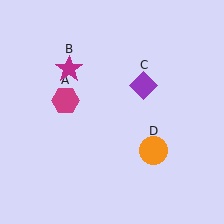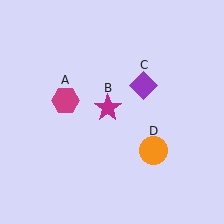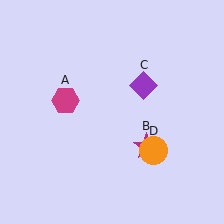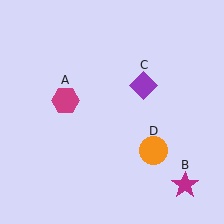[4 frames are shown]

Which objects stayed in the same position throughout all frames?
Magenta hexagon (object A) and purple diamond (object C) and orange circle (object D) remained stationary.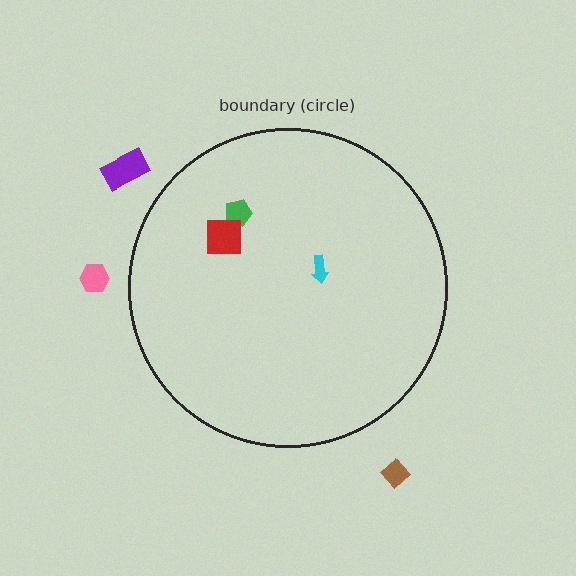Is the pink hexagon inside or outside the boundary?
Outside.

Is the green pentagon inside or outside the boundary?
Inside.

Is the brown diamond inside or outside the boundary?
Outside.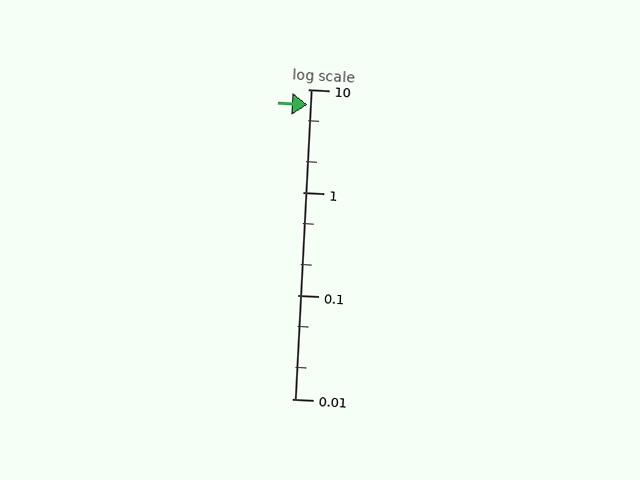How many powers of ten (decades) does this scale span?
The scale spans 3 decades, from 0.01 to 10.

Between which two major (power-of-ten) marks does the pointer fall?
The pointer is between 1 and 10.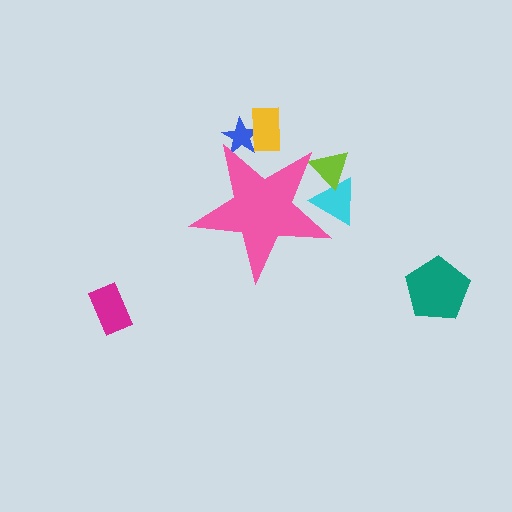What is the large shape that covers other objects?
A pink star.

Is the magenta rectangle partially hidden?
No, the magenta rectangle is fully visible.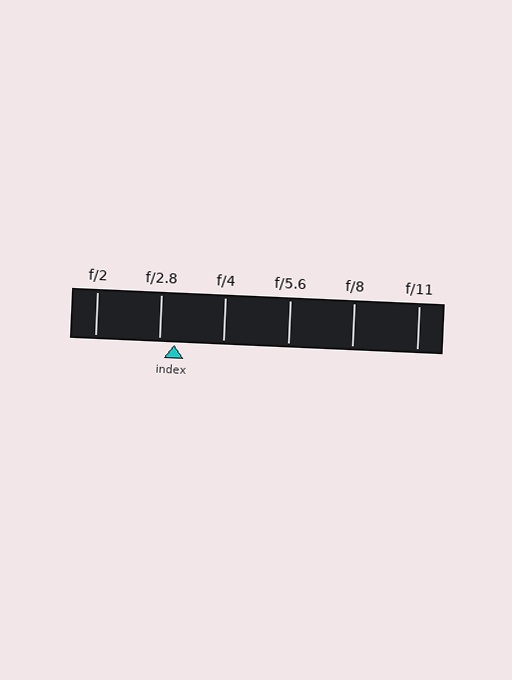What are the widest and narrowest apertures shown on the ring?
The widest aperture shown is f/2 and the narrowest is f/11.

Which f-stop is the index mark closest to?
The index mark is closest to f/2.8.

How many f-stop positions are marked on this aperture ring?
There are 6 f-stop positions marked.